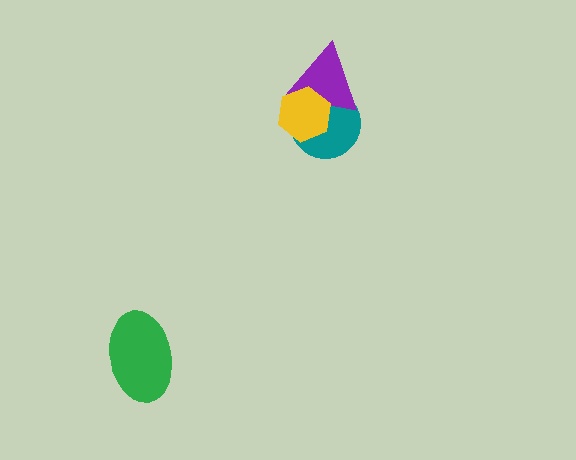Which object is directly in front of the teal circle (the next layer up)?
The purple triangle is directly in front of the teal circle.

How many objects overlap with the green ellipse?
0 objects overlap with the green ellipse.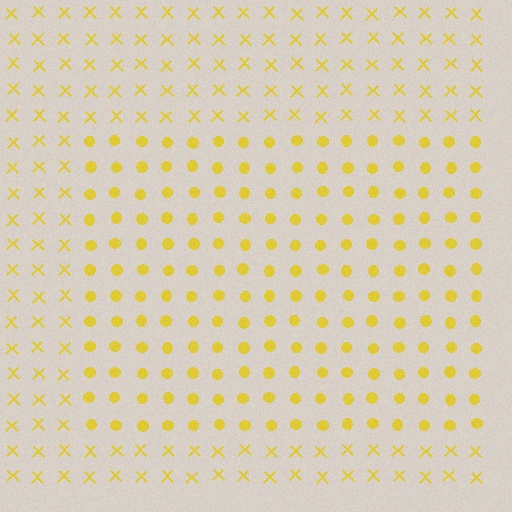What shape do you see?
I see a rectangle.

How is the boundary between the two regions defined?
The boundary is defined by a change in element shape: circles inside vs. X marks outside. All elements share the same color and spacing.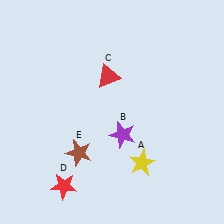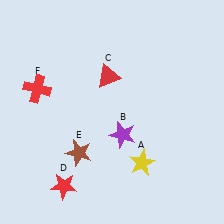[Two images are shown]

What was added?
A red cross (F) was added in Image 2.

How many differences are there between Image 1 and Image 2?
There is 1 difference between the two images.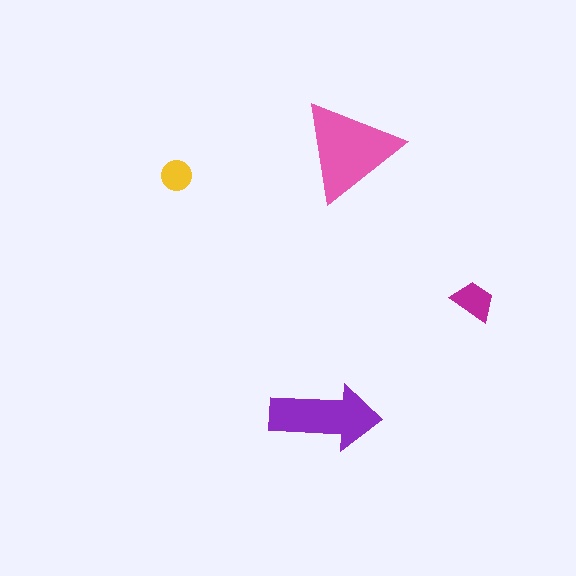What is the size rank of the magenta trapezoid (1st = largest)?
3rd.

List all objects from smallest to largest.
The yellow circle, the magenta trapezoid, the purple arrow, the pink triangle.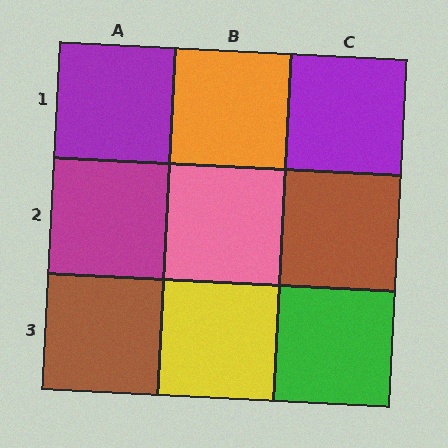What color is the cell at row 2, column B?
Pink.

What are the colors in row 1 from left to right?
Purple, orange, purple.